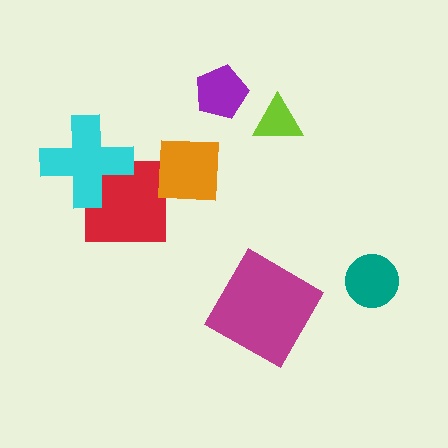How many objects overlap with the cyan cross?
1 object overlaps with the cyan cross.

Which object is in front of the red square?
The cyan cross is in front of the red square.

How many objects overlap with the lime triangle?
0 objects overlap with the lime triangle.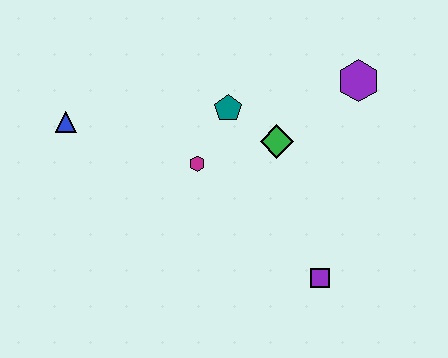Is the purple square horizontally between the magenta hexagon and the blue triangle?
No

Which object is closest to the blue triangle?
The magenta hexagon is closest to the blue triangle.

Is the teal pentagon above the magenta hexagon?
Yes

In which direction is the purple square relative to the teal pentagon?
The purple square is below the teal pentagon.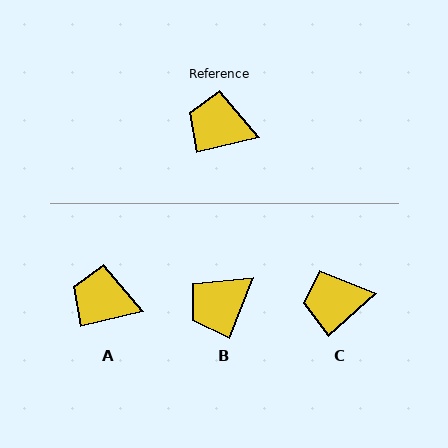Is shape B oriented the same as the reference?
No, it is off by about 55 degrees.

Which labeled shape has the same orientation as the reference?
A.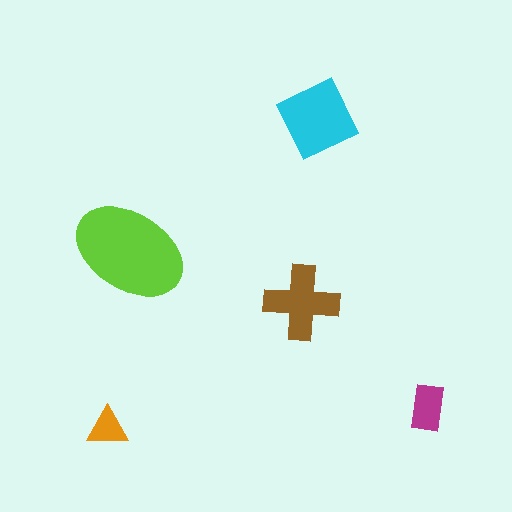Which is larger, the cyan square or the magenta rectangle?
The cyan square.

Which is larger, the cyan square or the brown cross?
The cyan square.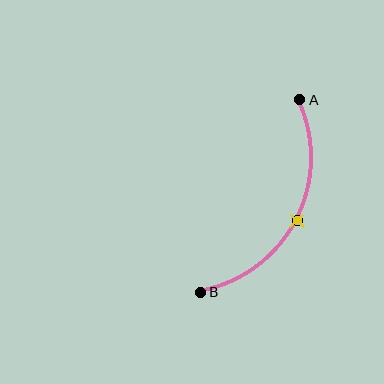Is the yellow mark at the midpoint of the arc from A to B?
Yes. The yellow mark lies on the arc at equal arc-length from both A and B — it is the arc midpoint.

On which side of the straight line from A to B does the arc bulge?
The arc bulges to the right of the straight line connecting A and B.